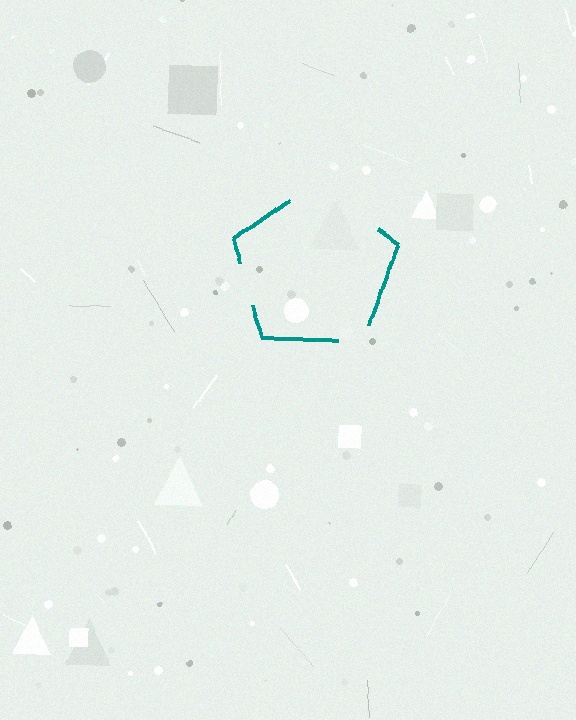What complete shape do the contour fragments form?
The contour fragments form a pentagon.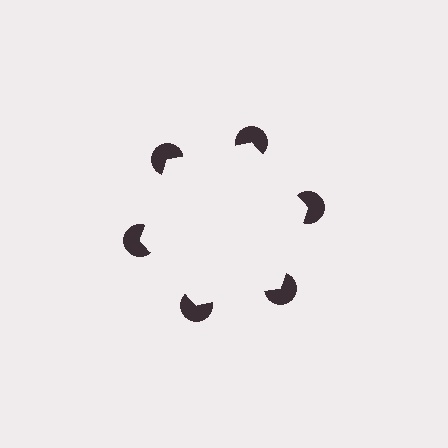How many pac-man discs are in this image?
There are 6 — one at each vertex of the illusory hexagon.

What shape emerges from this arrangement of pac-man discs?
An illusory hexagon — its edges are inferred from the aligned wedge cuts in the pac-man discs, not physically drawn.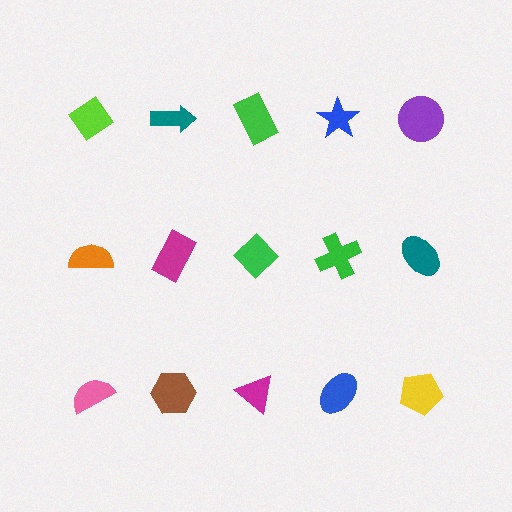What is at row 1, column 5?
A purple circle.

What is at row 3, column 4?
A blue ellipse.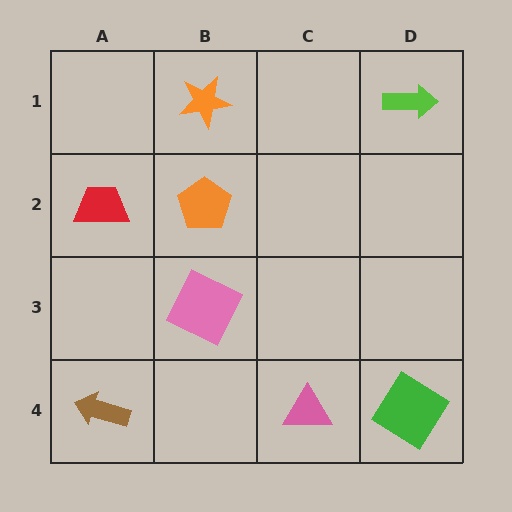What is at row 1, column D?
A lime arrow.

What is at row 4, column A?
A brown arrow.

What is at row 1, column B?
An orange star.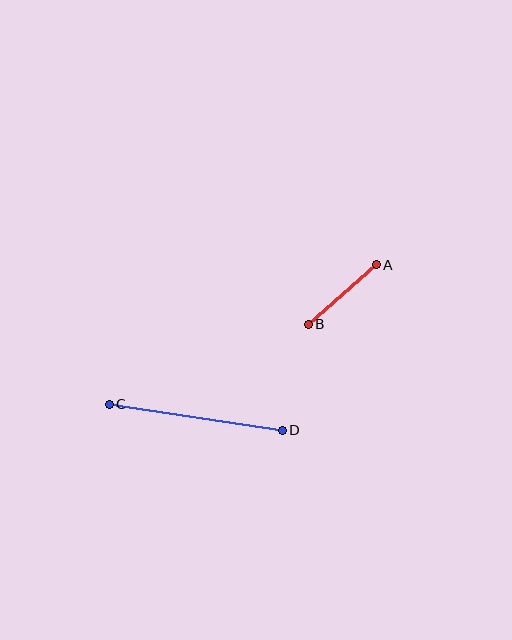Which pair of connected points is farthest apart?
Points C and D are farthest apart.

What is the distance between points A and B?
The distance is approximately 91 pixels.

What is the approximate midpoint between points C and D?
The midpoint is at approximately (196, 417) pixels.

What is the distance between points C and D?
The distance is approximately 175 pixels.